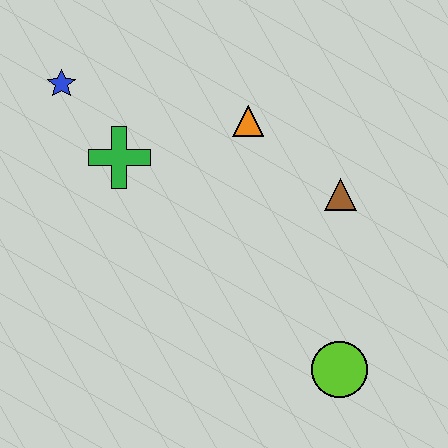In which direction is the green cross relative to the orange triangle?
The green cross is to the left of the orange triangle.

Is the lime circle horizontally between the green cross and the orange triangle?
No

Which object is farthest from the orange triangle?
The lime circle is farthest from the orange triangle.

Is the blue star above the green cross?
Yes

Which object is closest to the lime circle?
The brown triangle is closest to the lime circle.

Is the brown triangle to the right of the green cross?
Yes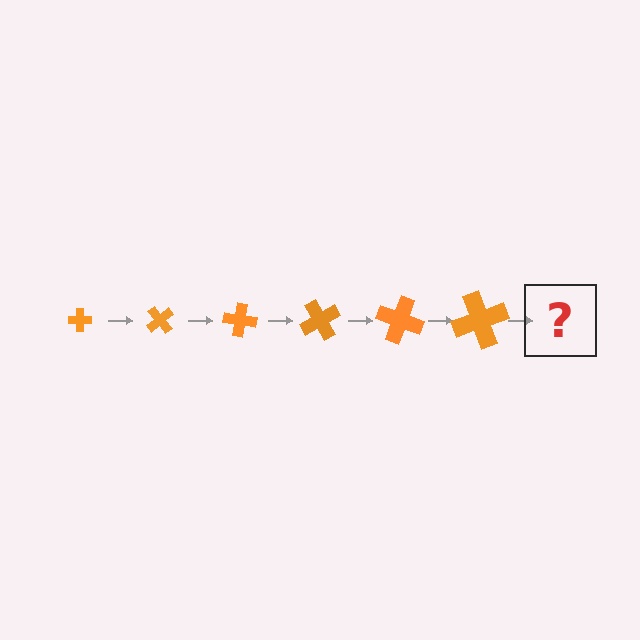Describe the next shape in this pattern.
It should be a cross, larger than the previous one and rotated 300 degrees from the start.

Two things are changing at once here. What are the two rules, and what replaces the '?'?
The two rules are that the cross grows larger each step and it rotates 50 degrees each step. The '?' should be a cross, larger than the previous one and rotated 300 degrees from the start.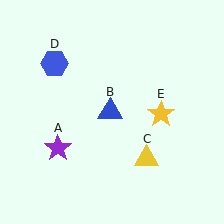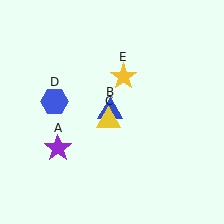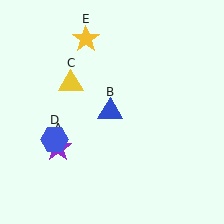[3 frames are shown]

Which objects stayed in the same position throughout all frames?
Purple star (object A) and blue triangle (object B) remained stationary.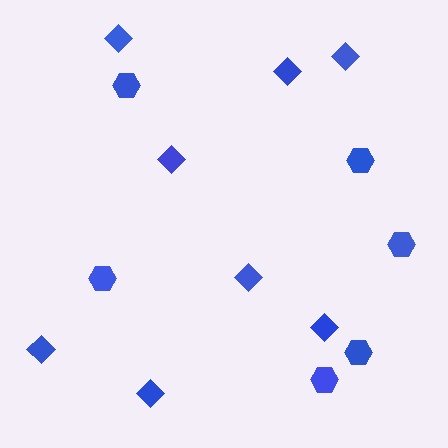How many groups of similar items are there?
There are 2 groups: one group of hexagons (6) and one group of diamonds (8).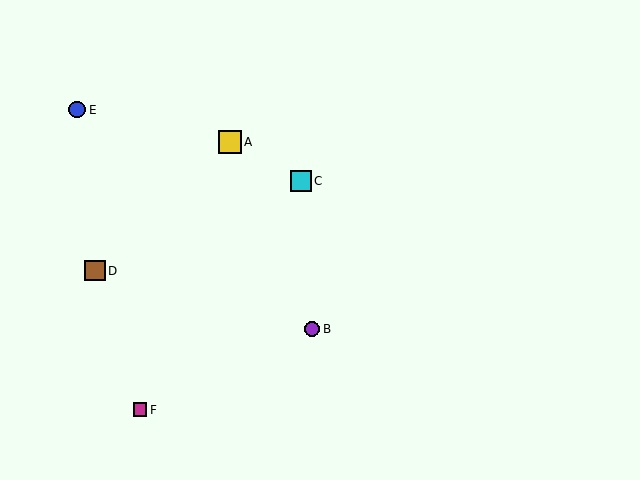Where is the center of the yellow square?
The center of the yellow square is at (230, 142).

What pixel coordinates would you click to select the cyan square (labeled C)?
Click at (301, 181) to select the cyan square C.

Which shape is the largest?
The yellow square (labeled A) is the largest.